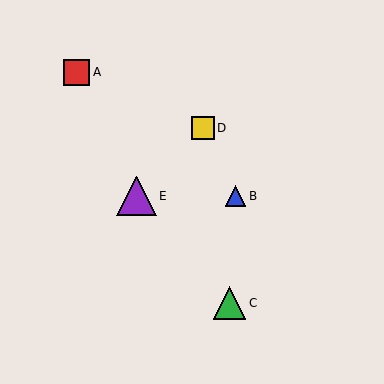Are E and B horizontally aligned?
Yes, both are at y≈196.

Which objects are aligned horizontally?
Objects B, E are aligned horizontally.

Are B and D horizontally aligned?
No, B is at y≈196 and D is at y≈128.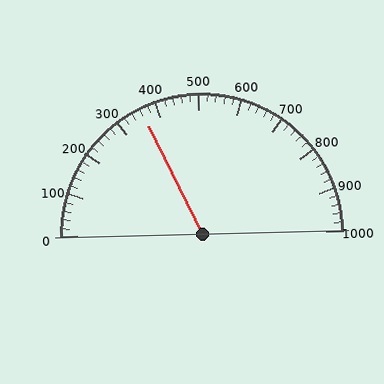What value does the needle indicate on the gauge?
The needle indicates approximately 360.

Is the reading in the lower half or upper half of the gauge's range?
The reading is in the lower half of the range (0 to 1000).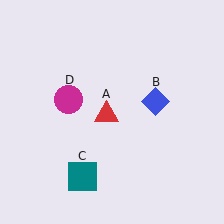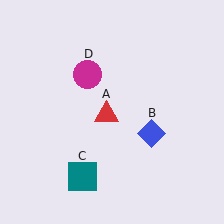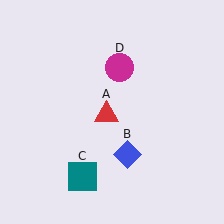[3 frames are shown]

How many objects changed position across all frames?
2 objects changed position: blue diamond (object B), magenta circle (object D).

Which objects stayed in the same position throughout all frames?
Red triangle (object A) and teal square (object C) remained stationary.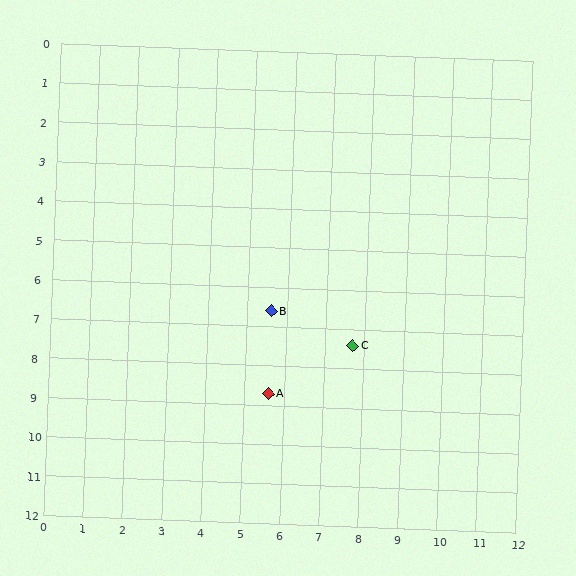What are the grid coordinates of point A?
Point A is at approximately (5.6, 8.7).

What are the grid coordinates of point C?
Point C is at approximately (7.7, 7.4).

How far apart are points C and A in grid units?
Points C and A are about 2.5 grid units apart.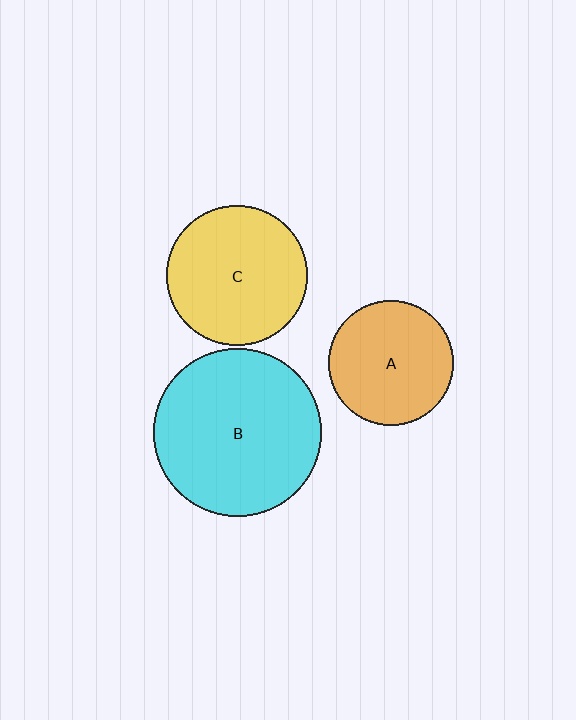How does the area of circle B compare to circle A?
Approximately 1.8 times.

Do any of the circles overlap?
No, none of the circles overlap.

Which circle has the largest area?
Circle B (cyan).